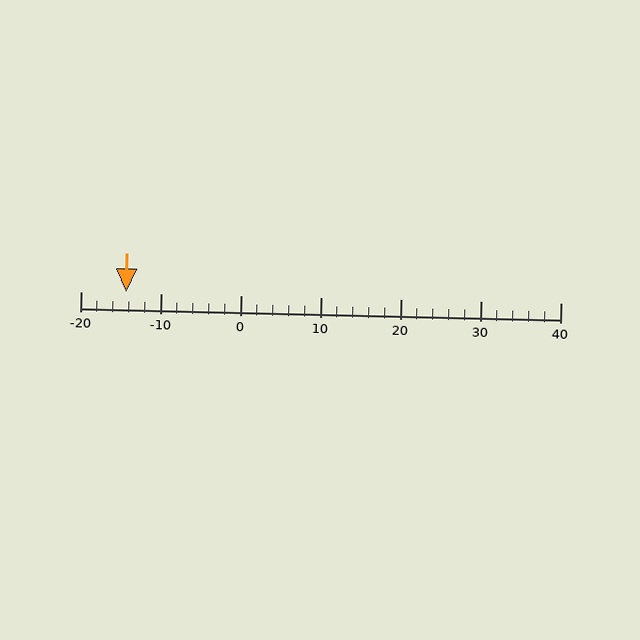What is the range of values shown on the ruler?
The ruler shows values from -20 to 40.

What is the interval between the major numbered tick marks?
The major tick marks are spaced 10 units apart.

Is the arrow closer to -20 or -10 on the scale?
The arrow is closer to -10.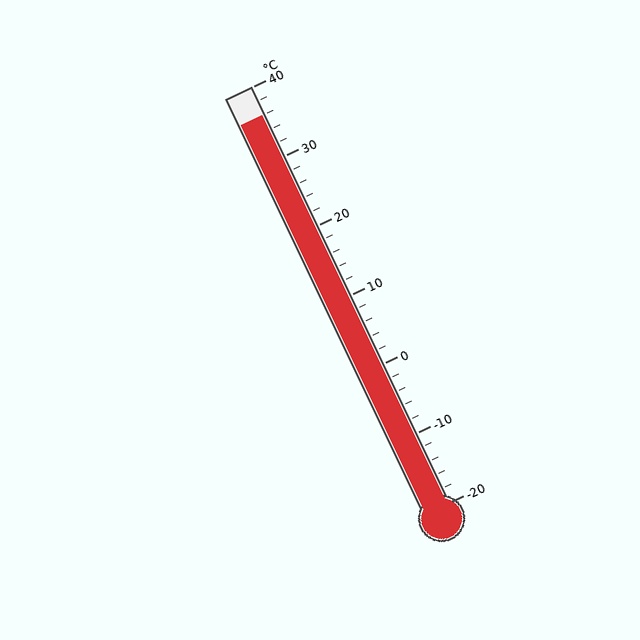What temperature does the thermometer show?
The thermometer shows approximately 36°C.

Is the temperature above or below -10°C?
The temperature is above -10°C.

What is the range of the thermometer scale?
The thermometer scale ranges from -20°C to 40°C.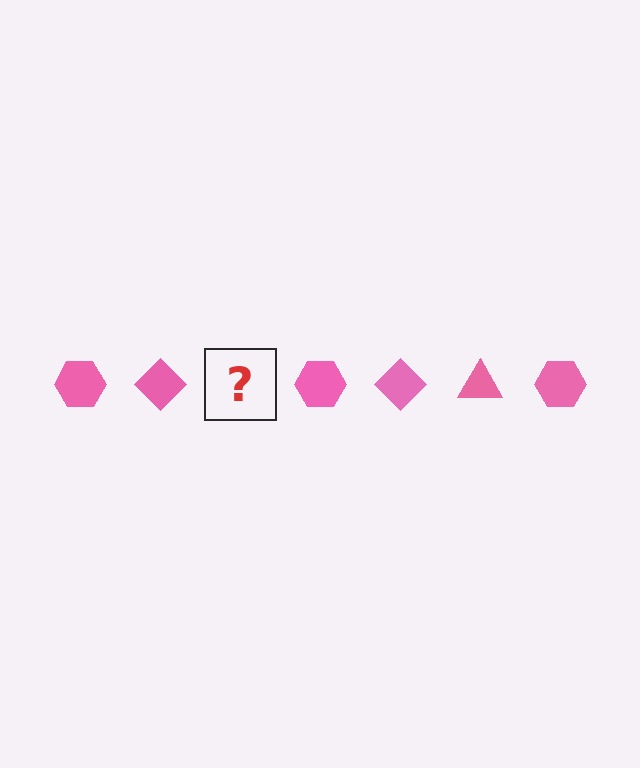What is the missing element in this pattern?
The missing element is a pink triangle.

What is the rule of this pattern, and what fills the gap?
The rule is that the pattern cycles through hexagon, diamond, triangle shapes in pink. The gap should be filled with a pink triangle.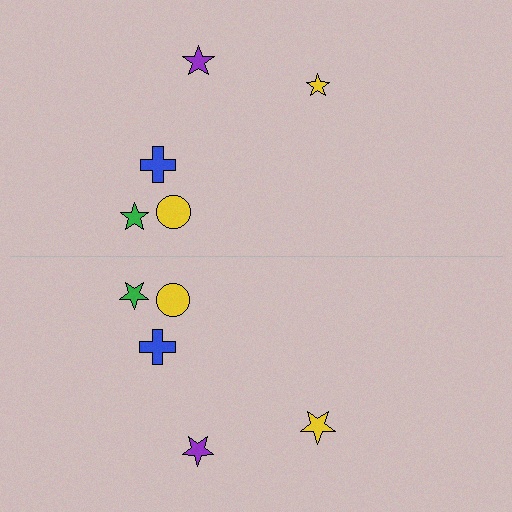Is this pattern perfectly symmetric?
No, the pattern is not perfectly symmetric. The yellow star on the bottom side has a different size than its mirror counterpart.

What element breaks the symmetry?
The yellow star on the bottom side has a different size than its mirror counterpart.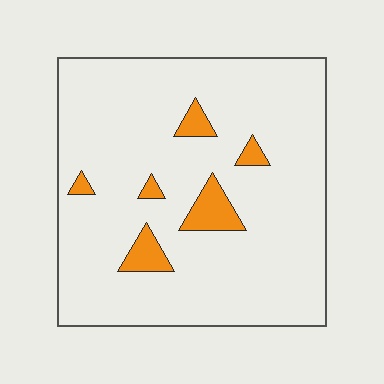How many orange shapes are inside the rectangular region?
6.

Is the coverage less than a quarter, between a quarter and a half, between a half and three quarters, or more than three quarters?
Less than a quarter.